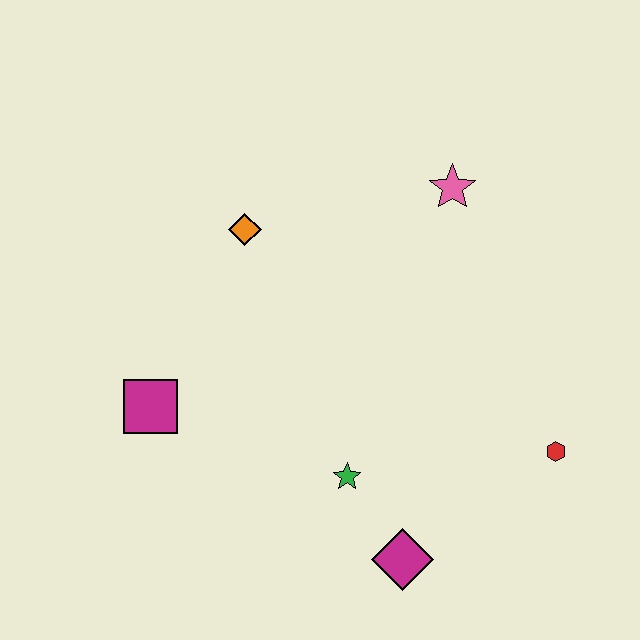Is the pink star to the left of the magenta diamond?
No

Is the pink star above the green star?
Yes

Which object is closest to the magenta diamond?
The green star is closest to the magenta diamond.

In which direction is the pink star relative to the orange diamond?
The pink star is to the right of the orange diamond.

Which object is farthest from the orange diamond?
The red hexagon is farthest from the orange diamond.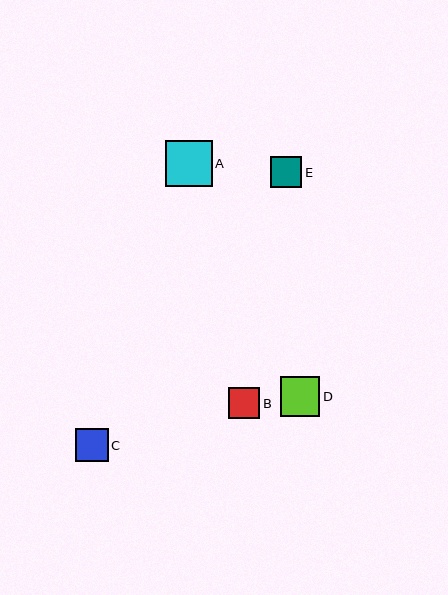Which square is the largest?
Square A is the largest with a size of approximately 46 pixels.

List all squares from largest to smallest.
From largest to smallest: A, D, C, E, B.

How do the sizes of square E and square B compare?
Square E and square B are approximately the same size.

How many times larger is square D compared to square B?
Square D is approximately 1.3 times the size of square B.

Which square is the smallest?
Square B is the smallest with a size of approximately 31 pixels.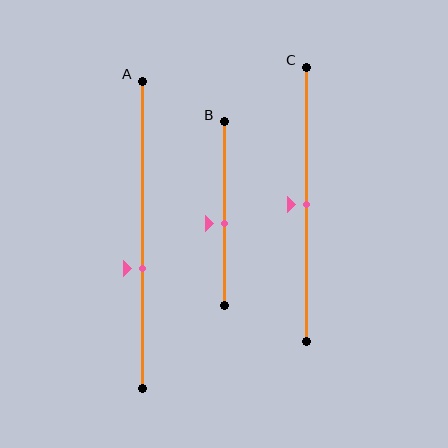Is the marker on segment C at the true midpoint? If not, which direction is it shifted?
Yes, the marker on segment C is at the true midpoint.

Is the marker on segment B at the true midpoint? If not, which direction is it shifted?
No, the marker on segment B is shifted downward by about 5% of the segment length.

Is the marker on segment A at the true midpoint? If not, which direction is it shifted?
No, the marker on segment A is shifted downward by about 11% of the segment length.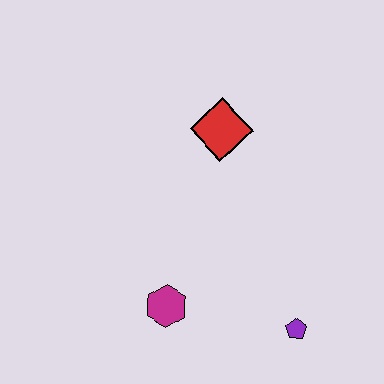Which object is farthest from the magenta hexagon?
The red diamond is farthest from the magenta hexagon.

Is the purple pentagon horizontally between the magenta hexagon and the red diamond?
No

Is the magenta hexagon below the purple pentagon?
No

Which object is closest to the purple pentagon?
The magenta hexagon is closest to the purple pentagon.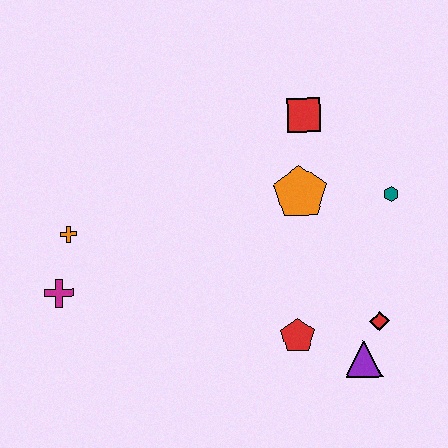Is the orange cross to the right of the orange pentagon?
No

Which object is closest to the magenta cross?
The orange cross is closest to the magenta cross.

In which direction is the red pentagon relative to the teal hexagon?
The red pentagon is below the teal hexagon.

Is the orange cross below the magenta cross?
No